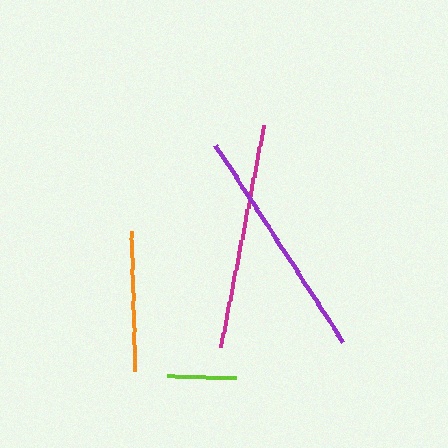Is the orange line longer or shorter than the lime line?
The orange line is longer than the lime line.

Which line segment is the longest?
The purple line is the longest at approximately 235 pixels.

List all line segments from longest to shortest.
From longest to shortest: purple, magenta, orange, lime.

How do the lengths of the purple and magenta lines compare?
The purple and magenta lines are approximately the same length.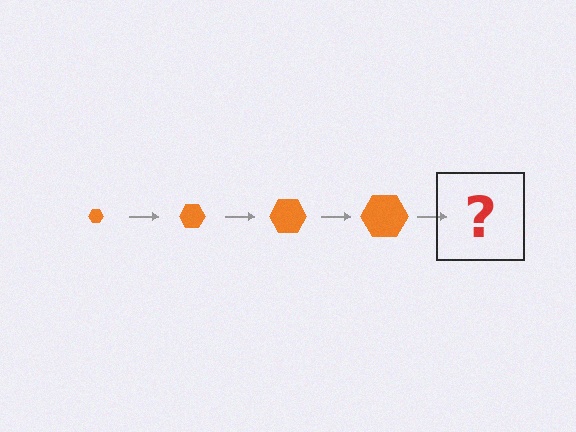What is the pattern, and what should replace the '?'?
The pattern is that the hexagon gets progressively larger each step. The '?' should be an orange hexagon, larger than the previous one.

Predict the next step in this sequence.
The next step is an orange hexagon, larger than the previous one.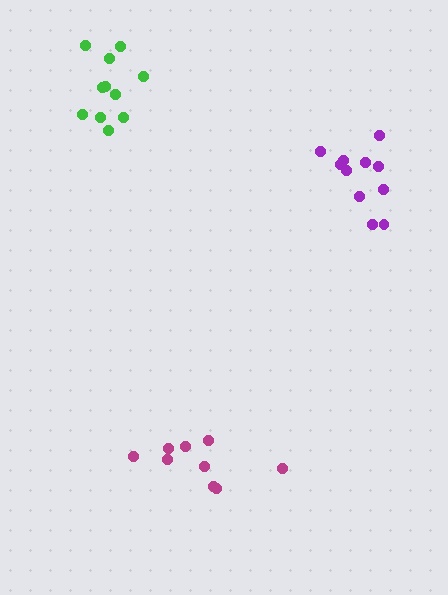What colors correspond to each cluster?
The clusters are colored: magenta, green, purple.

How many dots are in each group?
Group 1: 9 dots, Group 2: 11 dots, Group 3: 11 dots (31 total).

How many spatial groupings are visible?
There are 3 spatial groupings.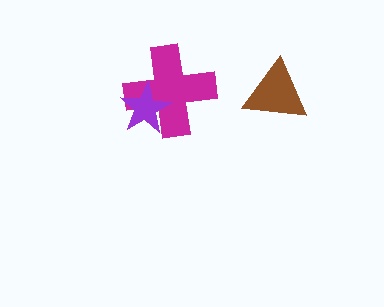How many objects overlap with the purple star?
1 object overlaps with the purple star.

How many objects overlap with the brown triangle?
0 objects overlap with the brown triangle.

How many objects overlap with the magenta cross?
1 object overlaps with the magenta cross.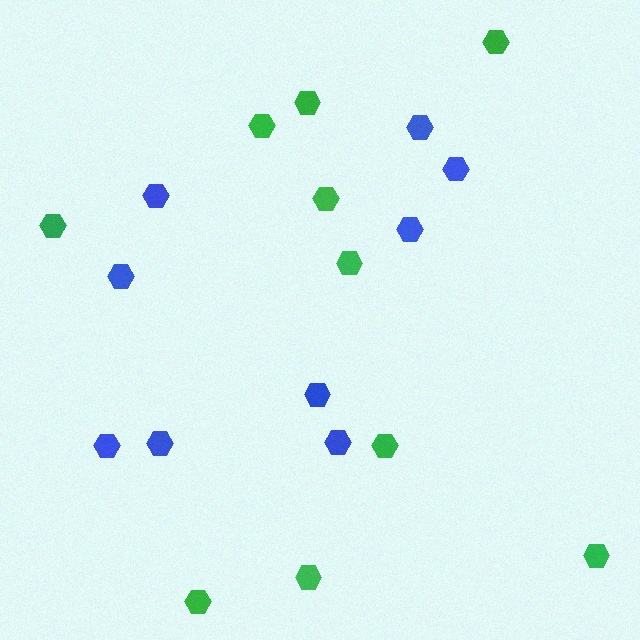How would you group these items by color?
There are 2 groups: one group of green hexagons (10) and one group of blue hexagons (9).